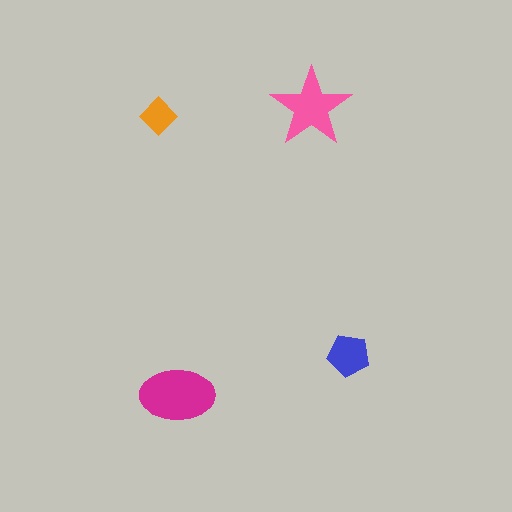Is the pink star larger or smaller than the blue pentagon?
Larger.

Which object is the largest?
The magenta ellipse.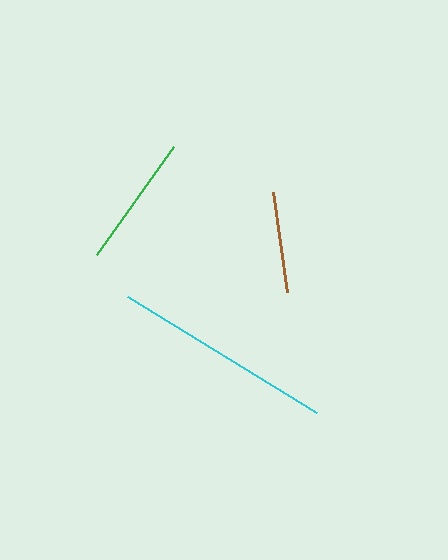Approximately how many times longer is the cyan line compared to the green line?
The cyan line is approximately 1.7 times the length of the green line.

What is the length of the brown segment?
The brown segment is approximately 101 pixels long.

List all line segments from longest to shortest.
From longest to shortest: cyan, green, brown.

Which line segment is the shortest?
The brown line is the shortest at approximately 101 pixels.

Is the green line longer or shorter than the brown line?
The green line is longer than the brown line.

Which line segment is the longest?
The cyan line is the longest at approximately 222 pixels.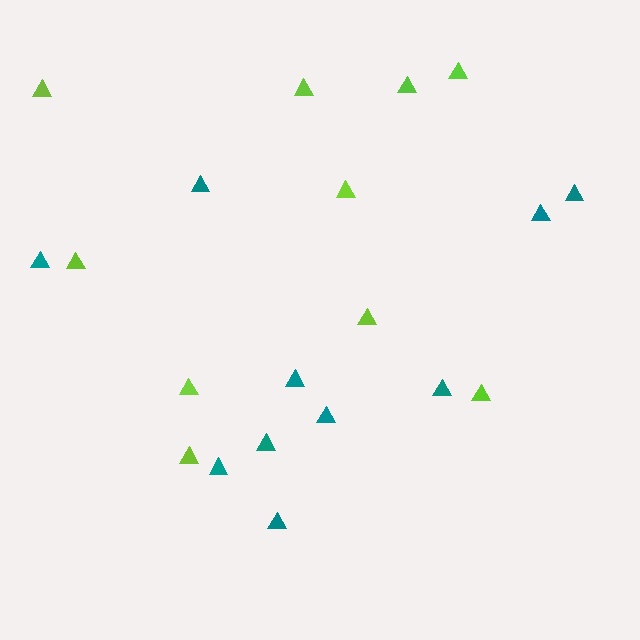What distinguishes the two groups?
There are 2 groups: one group of teal triangles (10) and one group of lime triangles (10).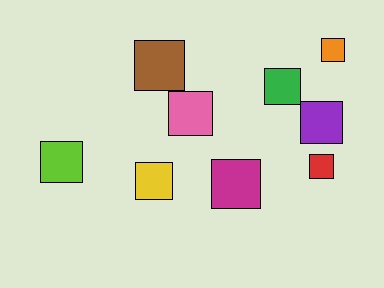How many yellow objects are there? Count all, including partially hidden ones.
There is 1 yellow object.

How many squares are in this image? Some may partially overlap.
There are 9 squares.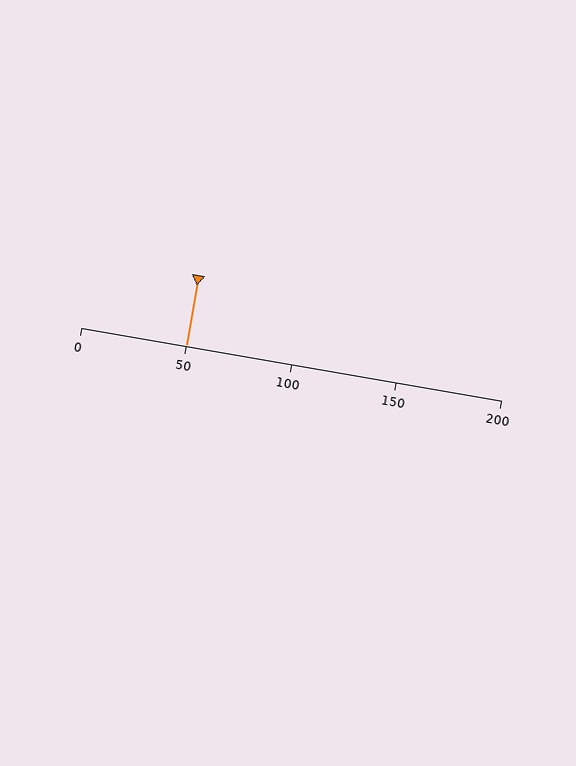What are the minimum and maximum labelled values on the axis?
The axis runs from 0 to 200.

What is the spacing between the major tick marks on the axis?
The major ticks are spaced 50 apart.